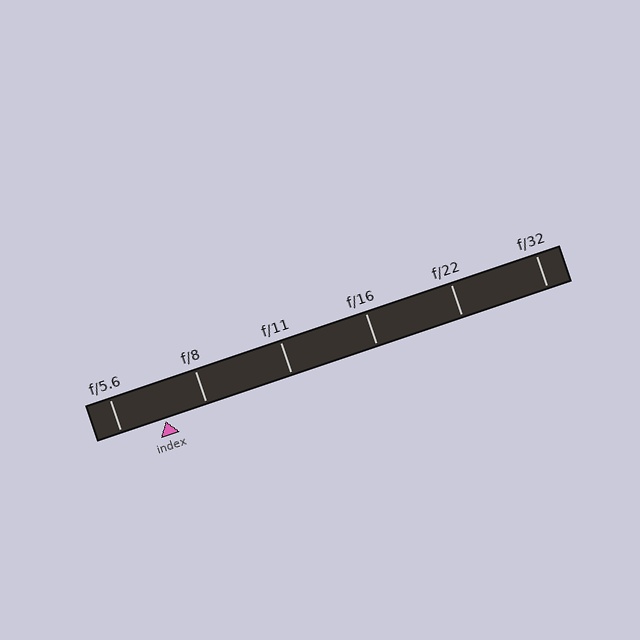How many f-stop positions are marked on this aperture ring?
There are 6 f-stop positions marked.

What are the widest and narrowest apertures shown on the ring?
The widest aperture shown is f/5.6 and the narrowest is f/32.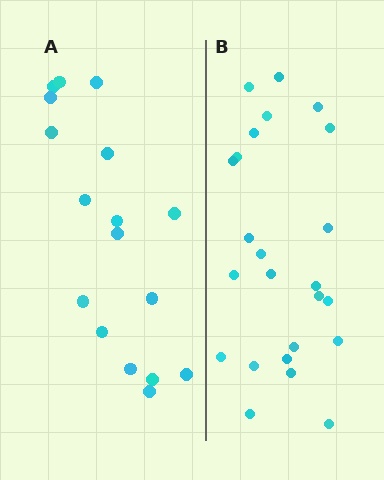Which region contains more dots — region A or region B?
Region B (the right region) has more dots.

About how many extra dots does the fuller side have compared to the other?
Region B has roughly 8 or so more dots than region A.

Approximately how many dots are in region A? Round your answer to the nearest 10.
About 20 dots. (The exact count is 17, which rounds to 20.)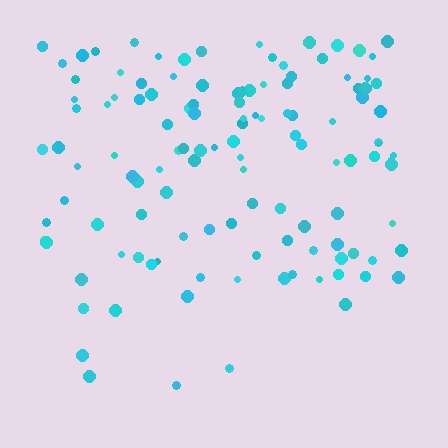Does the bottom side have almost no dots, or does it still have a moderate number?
Still a moderate number, just noticeably fewer than the top.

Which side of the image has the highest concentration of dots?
The top.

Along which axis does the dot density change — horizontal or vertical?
Vertical.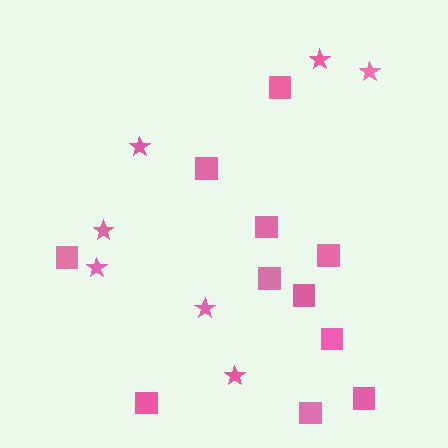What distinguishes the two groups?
There are 2 groups: one group of stars (7) and one group of squares (11).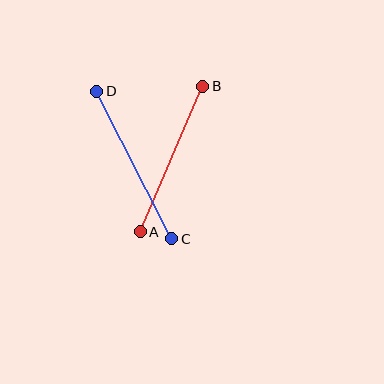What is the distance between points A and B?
The distance is approximately 159 pixels.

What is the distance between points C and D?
The distance is approximately 166 pixels.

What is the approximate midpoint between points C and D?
The midpoint is at approximately (134, 165) pixels.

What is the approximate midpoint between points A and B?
The midpoint is at approximately (172, 159) pixels.